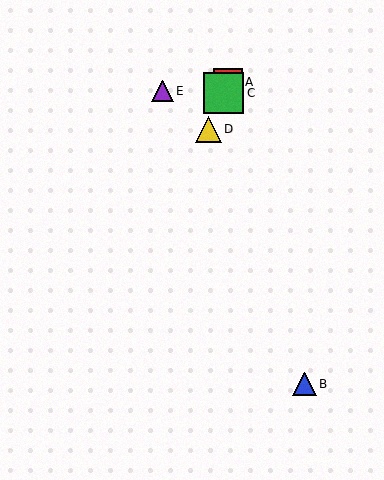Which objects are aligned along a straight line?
Objects A, C, D are aligned along a straight line.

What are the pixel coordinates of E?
Object E is at (162, 91).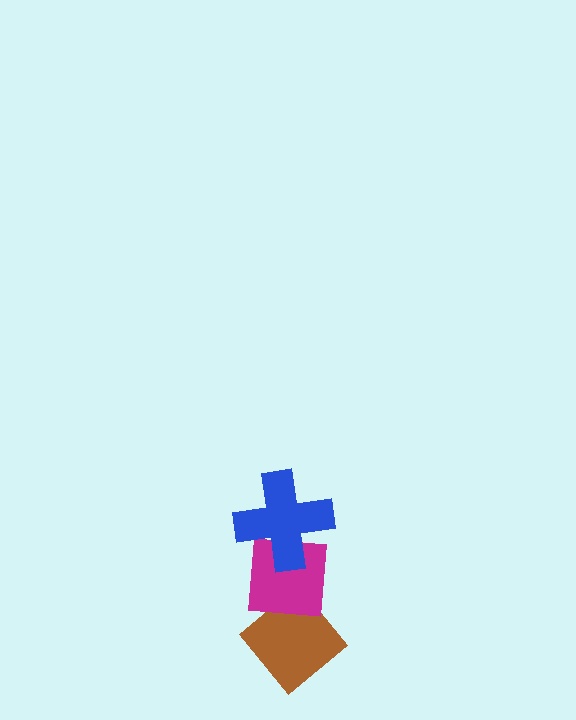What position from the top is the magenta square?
The magenta square is 2nd from the top.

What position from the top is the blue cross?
The blue cross is 1st from the top.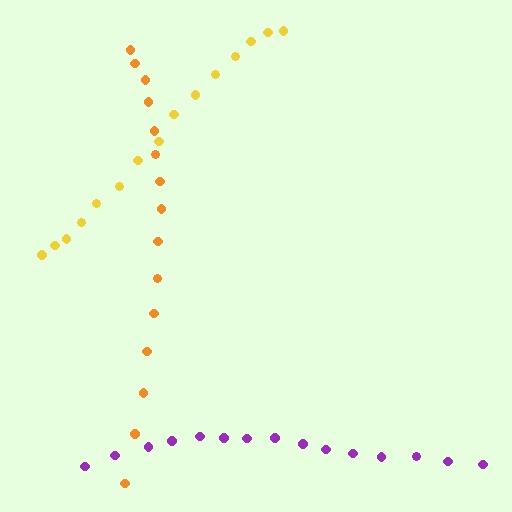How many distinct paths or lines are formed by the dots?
There are 3 distinct paths.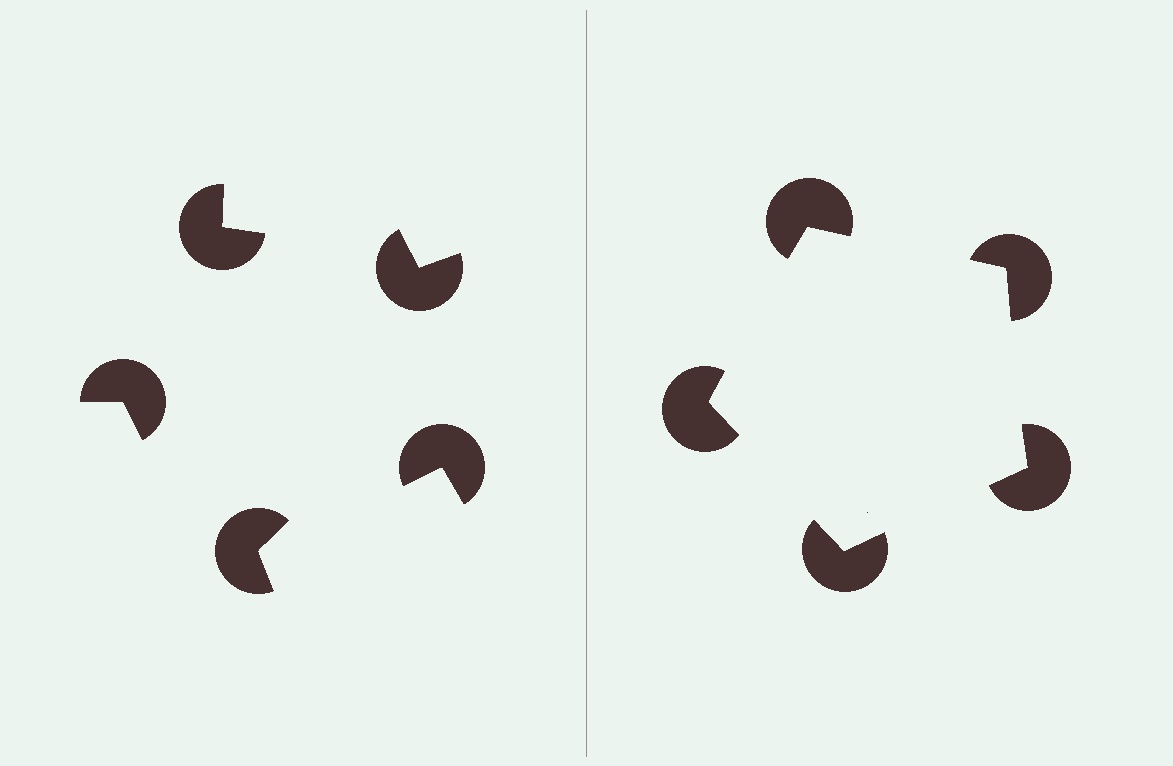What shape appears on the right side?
An illusory pentagon.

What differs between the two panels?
The pac-man discs are positioned identically on both sides; only the wedge orientations differ. On the right they align to a pentagon; on the left they are misaligned.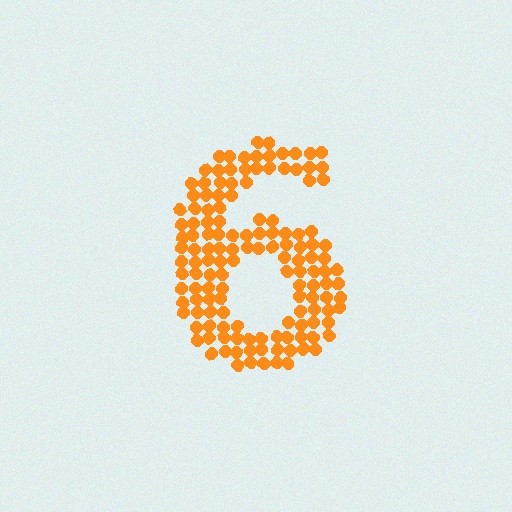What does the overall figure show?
The overall figure shows the digit 6.